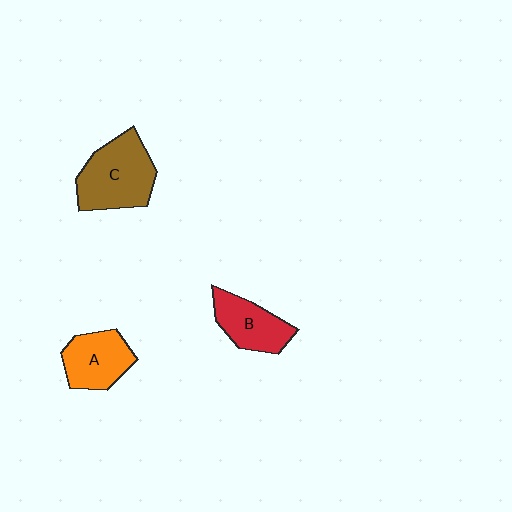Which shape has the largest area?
Shape C (brown).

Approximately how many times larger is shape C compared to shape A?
Approximately 1.4 times.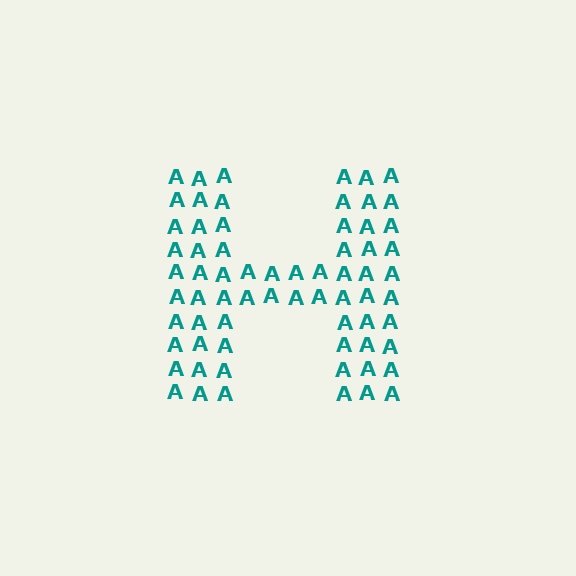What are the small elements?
The small elements are letter A's.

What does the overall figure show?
The overall figure shows the letter H.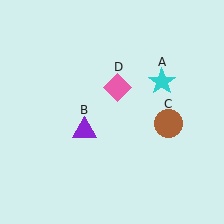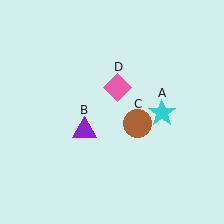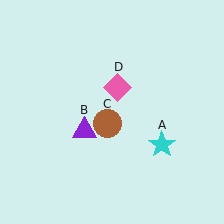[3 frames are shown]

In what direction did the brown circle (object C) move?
The brown circle (object C) moved left.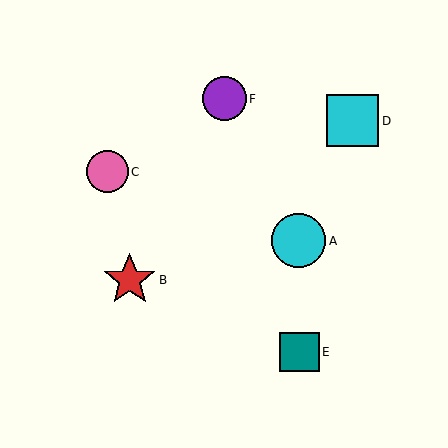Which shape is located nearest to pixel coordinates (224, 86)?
The purple circle (labeled F) at (225, 99) is nearest to that location.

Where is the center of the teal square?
The center of the teal square is at (299, 352).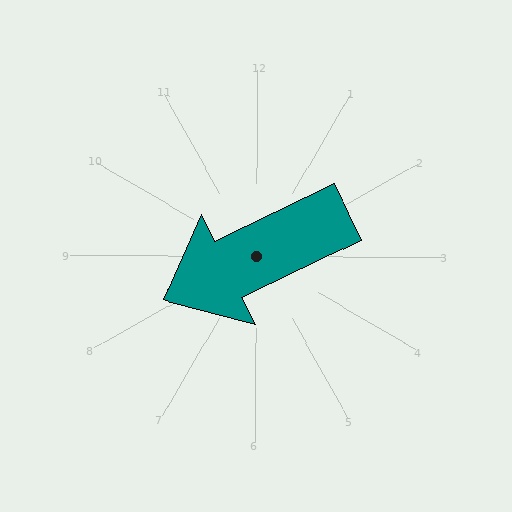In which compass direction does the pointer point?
Southwest.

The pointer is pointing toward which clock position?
Roughly 8 o'clock.